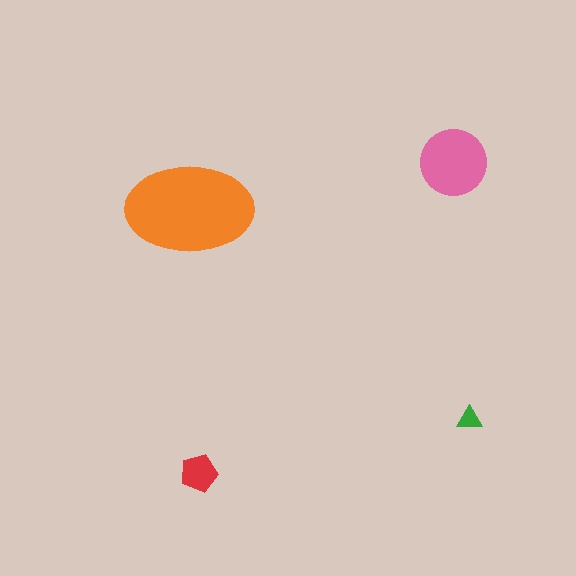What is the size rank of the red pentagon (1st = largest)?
3rd.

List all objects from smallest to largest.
The green triangle, the red pentagon, the pink circle, the orange ellipse.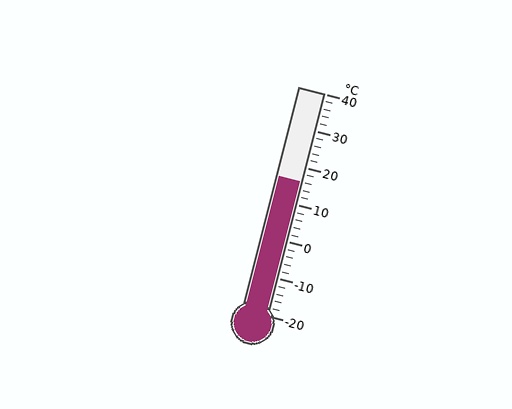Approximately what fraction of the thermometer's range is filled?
The thermometer is filled to approximately 60% of its range.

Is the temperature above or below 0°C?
The temperature is above 0°C.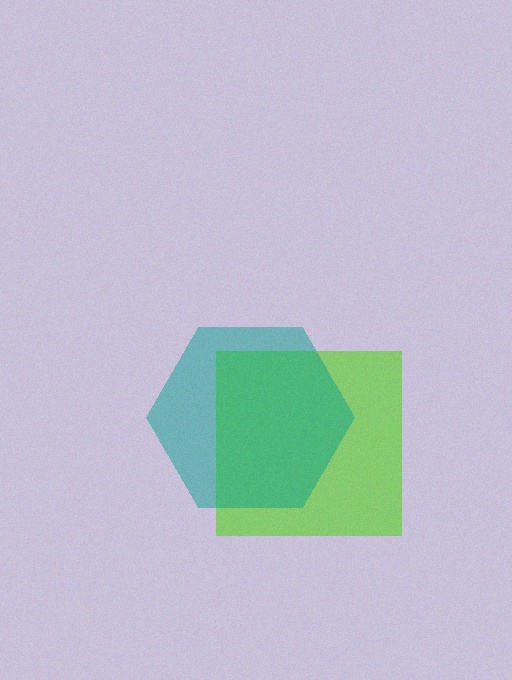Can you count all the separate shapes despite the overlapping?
Yes, there are 2 separate shapes.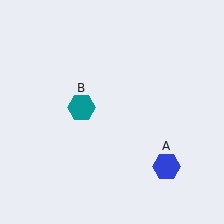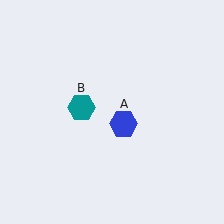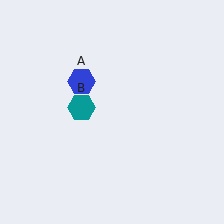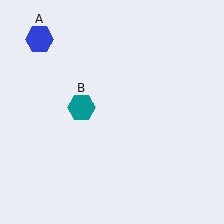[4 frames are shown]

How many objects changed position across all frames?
1 object changed position: blue hexagon (object A).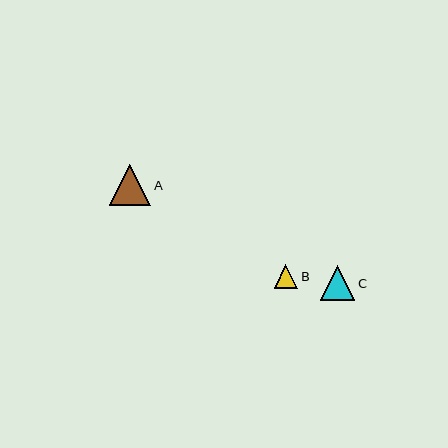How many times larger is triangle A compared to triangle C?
Triangle A is approximately 1.2 times the size of triangle C.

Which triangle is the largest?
Triangle A is the largest with a size of approximately 42 pixels.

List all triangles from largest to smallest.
From largest to smallest: A, C, B.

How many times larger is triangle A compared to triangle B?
Triangle A is approximately 1.8 times the size of triangle B.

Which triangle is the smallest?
Triangle B is the smallest with a size of approximately 23 pixels.